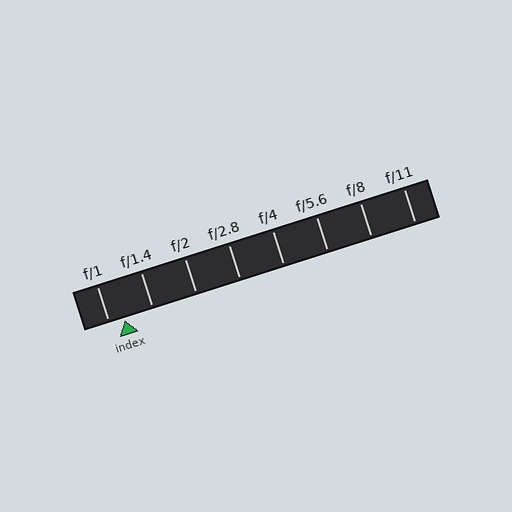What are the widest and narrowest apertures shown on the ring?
The widest aperture shown is f/1 and the narrowest is f/11.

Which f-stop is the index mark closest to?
The index mark is closest to f/1.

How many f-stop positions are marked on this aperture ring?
There are 8 f-stop positions marked.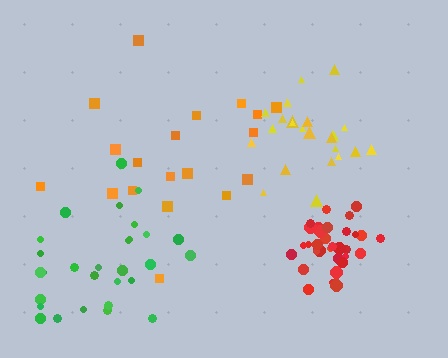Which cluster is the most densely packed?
Red.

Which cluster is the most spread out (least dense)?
Orange.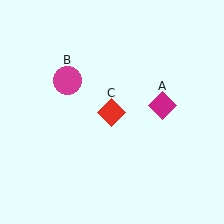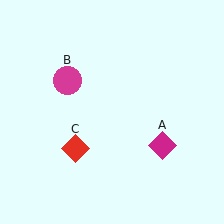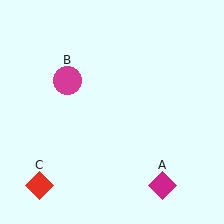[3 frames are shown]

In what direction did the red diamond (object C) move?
The red diamond (object C) moved down and to the left.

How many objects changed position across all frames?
2 objects changed position: magenta diamond (object A), red diamond (object C).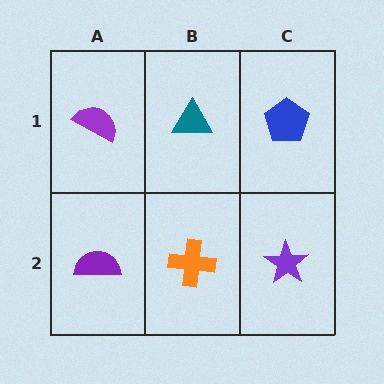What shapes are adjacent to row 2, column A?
A purple semicircle (row 1, column A), an orange cross (row 2, column B).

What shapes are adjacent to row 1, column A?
A purple semicircle (row 2, column A), a teal triangle (row 1, column B).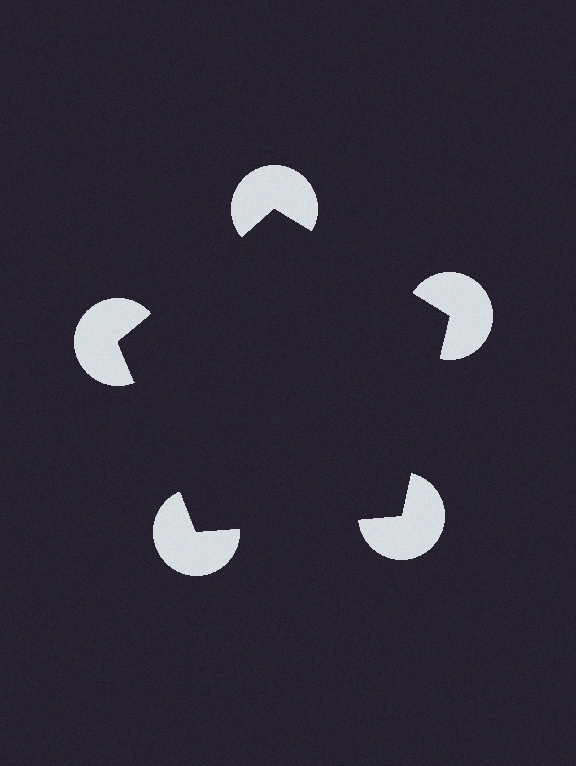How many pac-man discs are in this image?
There are 5 — one at each vertex of the illusory pentagon.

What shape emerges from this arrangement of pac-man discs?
An illusory pentagon — its edges are inferred from the aligned wedge cuts in the pac-man discs, not physically drawn.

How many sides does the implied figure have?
5 sides.